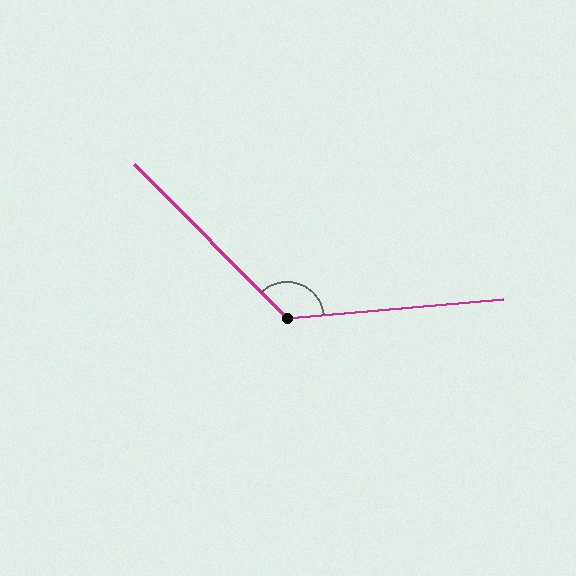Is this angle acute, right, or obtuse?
It is obtuse.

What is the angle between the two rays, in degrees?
Approximately 130 degrees.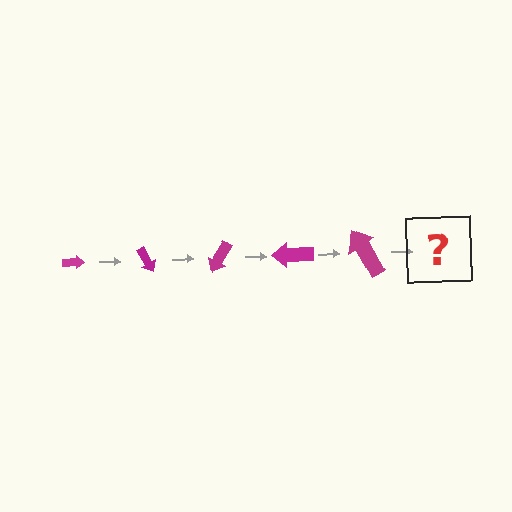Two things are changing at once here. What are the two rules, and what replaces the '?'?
The two rules are that the arrow grows larger each step and it rotates 60 degrees each step. The '?' should be an arrow, larger than the previous one and rotated 300 degrees from the start.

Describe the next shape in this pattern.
It should be an arrow, larger than the previous one and rotated 300 degrees from the start.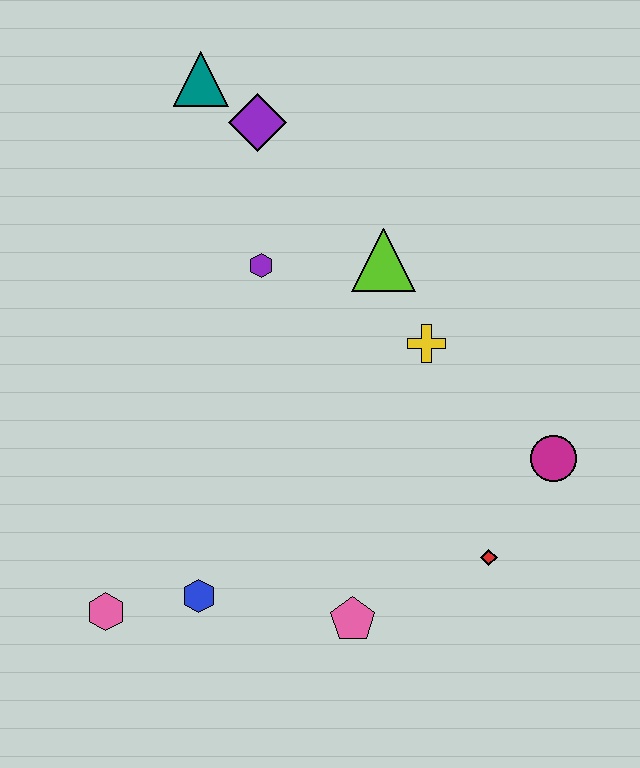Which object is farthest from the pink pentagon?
The teal triangle is farthest from the pink pentagon.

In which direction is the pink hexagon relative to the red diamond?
The pink hexagon is to the left of the red diamond.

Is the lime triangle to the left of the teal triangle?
No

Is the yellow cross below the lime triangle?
Yes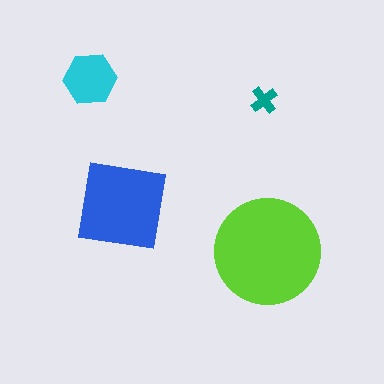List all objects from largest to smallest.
The lime circle, the blue square, the cyan hexagon, the teal cross.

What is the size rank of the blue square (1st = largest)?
2nd.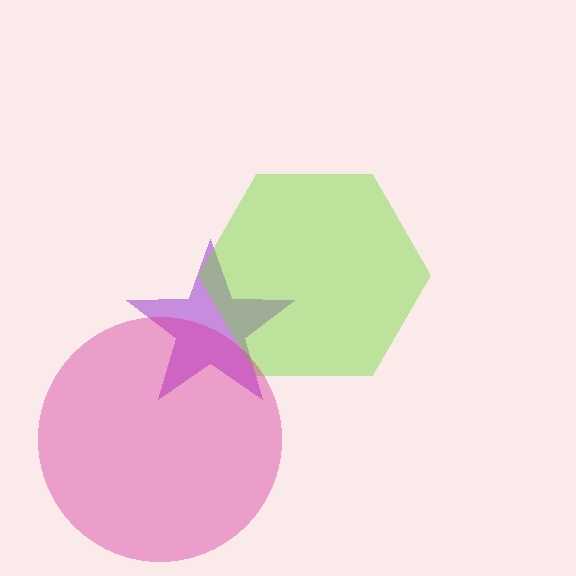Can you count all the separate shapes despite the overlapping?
Yes, there are 3 separate shapes.